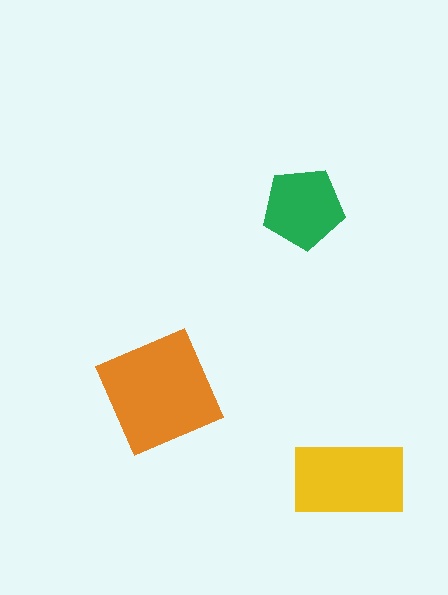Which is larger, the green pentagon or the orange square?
The orange square.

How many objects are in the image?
There are 3 objects in the image.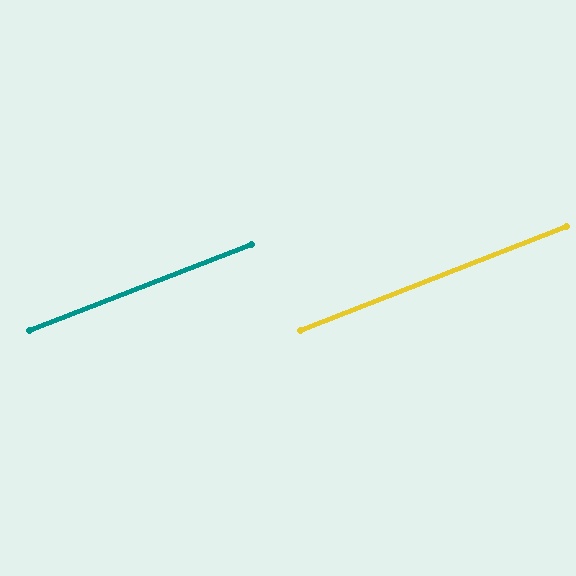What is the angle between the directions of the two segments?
Approximately 0 degrees.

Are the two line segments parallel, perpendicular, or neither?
Parallel — their directions differ by only 0.1°.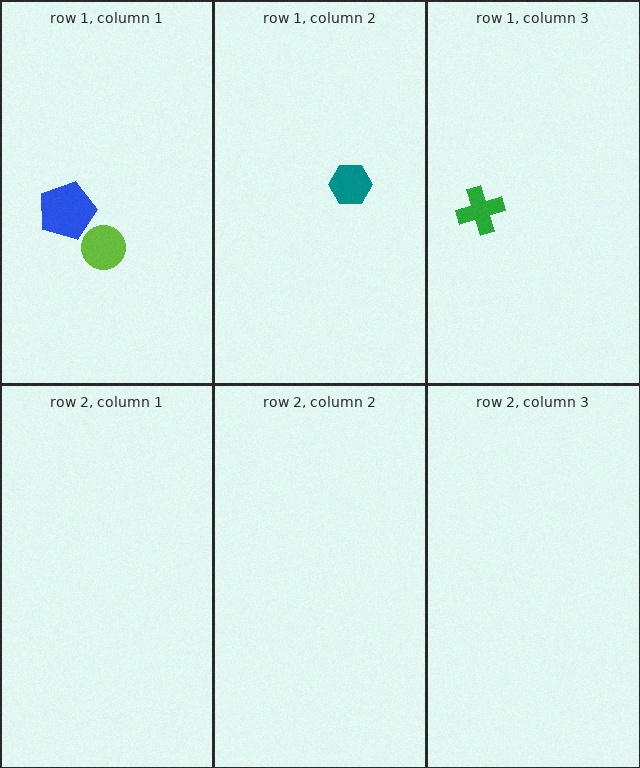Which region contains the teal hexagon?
The row 1, column 2 region.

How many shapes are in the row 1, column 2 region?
1.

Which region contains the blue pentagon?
The row 1, column 1 region.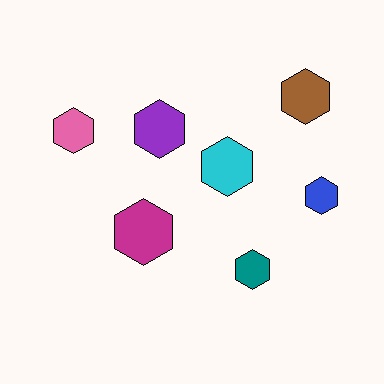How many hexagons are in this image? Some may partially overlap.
There are 7 hexagons.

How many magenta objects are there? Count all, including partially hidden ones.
There is 1 magenta object.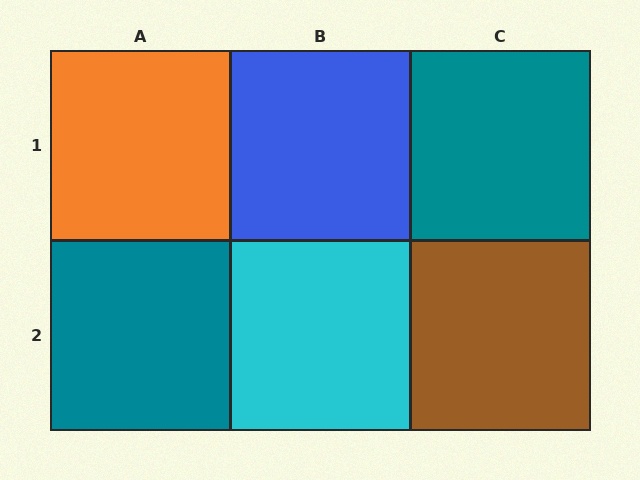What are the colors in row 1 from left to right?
Orange, blue, teal.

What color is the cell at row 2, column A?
Teal.